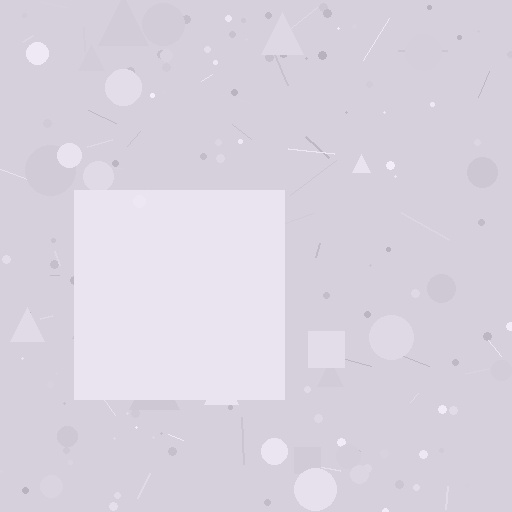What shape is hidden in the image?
A square is hidden in the image.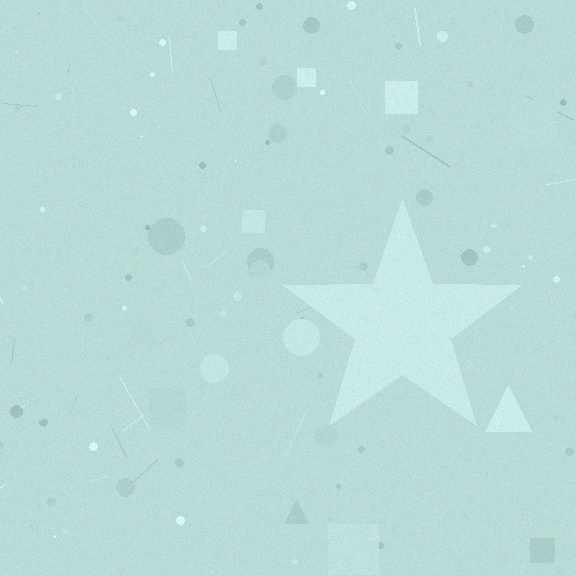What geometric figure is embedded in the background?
A star is embedded in the background.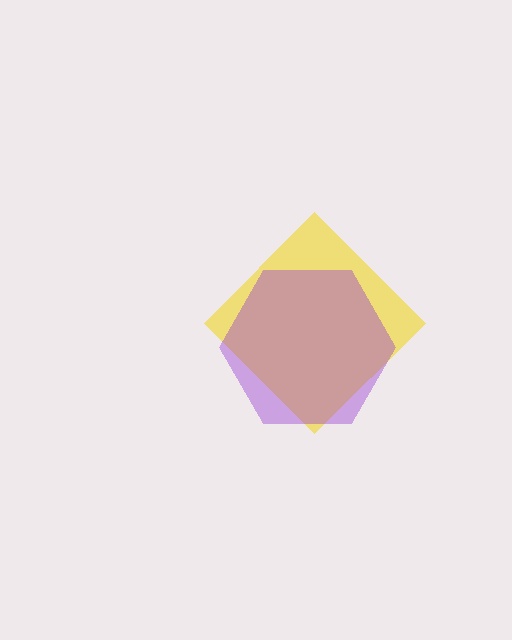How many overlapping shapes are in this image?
There are 2 overlapping shapes in the image.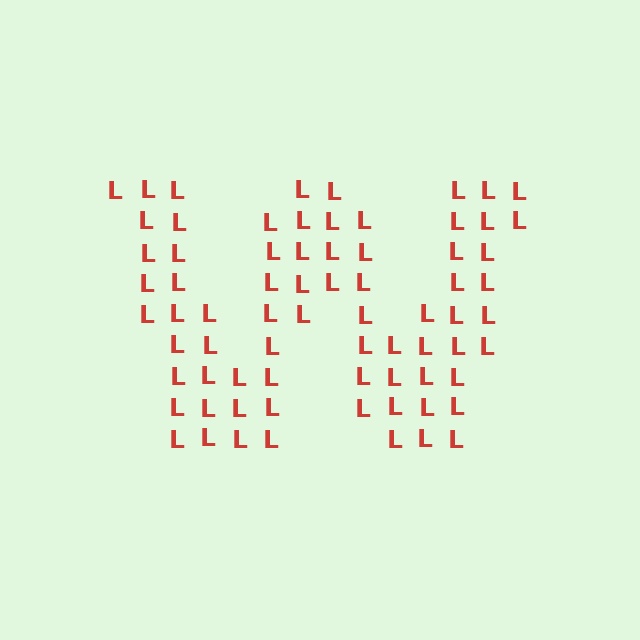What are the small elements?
The small elements are letter L's.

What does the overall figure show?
The overall figure shows the letter W.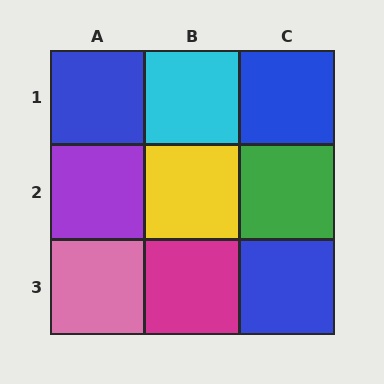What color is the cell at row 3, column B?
Magenta.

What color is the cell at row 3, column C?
Blue.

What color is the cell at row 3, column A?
Pink.